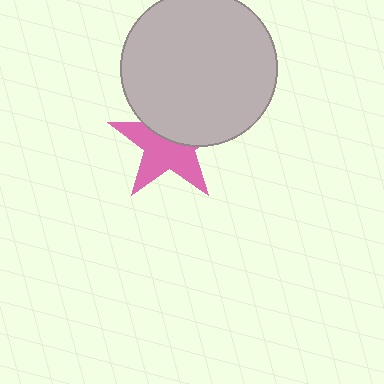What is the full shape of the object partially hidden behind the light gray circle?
The partially hidden object is a pink star.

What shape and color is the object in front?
The object in front is a light gray circle.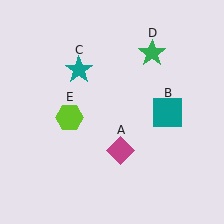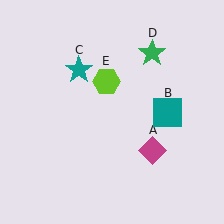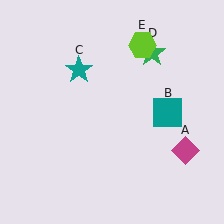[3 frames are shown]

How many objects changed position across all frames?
2 objects changed position: magenta diamond (object A), lime hexagon (object E).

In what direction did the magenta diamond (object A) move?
The magenta diamond (object A) moved right.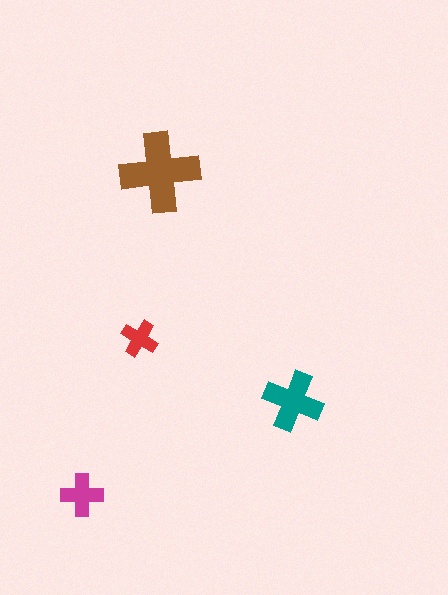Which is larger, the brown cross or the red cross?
The brown one.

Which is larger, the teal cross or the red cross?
The teal one.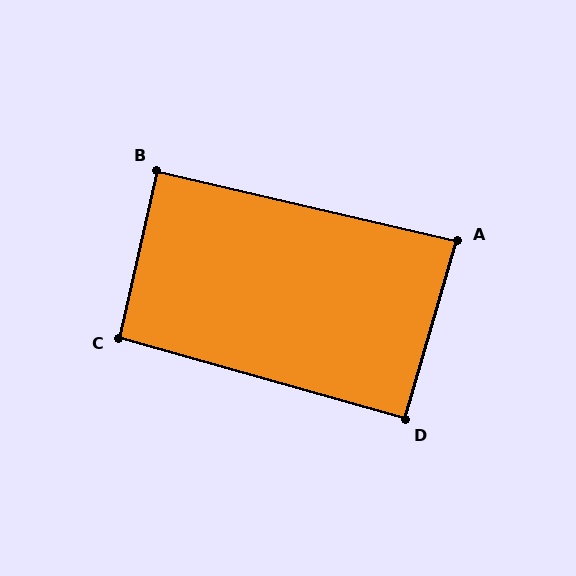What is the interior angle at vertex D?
Approximately 91 degrees (approximately right).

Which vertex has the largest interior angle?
C, at approximately 93 degrees.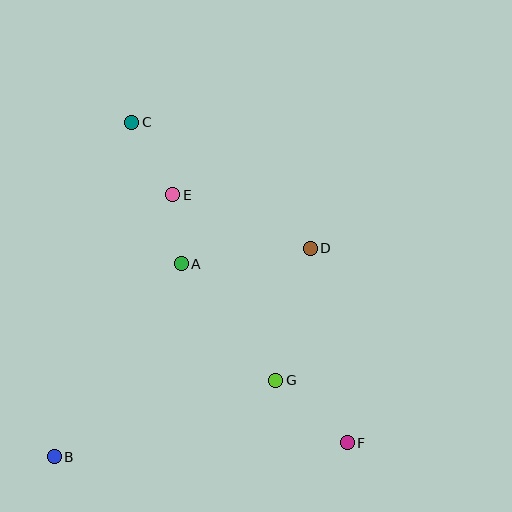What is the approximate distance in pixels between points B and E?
The distance between B and E is approximately 287 pixels.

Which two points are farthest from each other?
Points C and F are farthest from each other.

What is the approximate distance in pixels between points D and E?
The distance between D and E is approximately 147 pixels.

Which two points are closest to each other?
Points A and E are closest to each other.